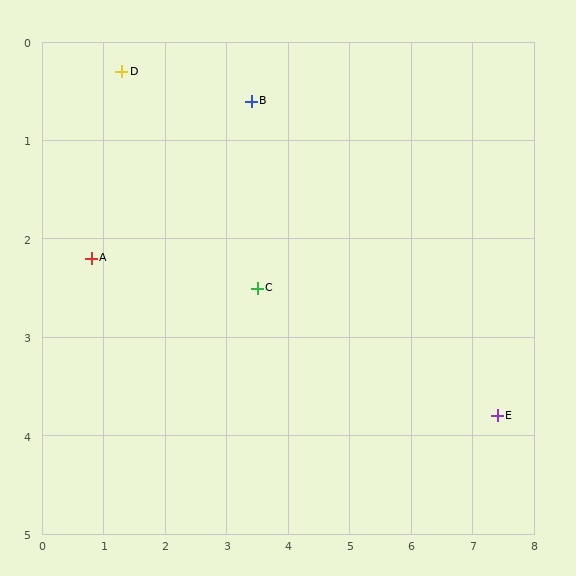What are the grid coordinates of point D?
Point D is at approximately (1.3, 0.3).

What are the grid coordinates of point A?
Point A is at approximately (0.8, 2.2).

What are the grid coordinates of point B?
Point B is at approximately (3.4, 0.6).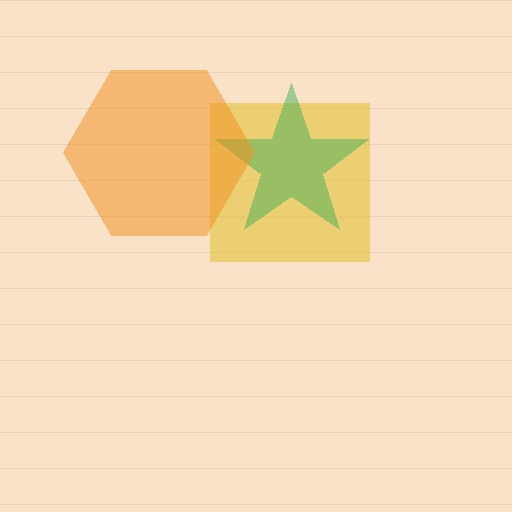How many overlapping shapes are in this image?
There are 3 overlapping shapes in the image.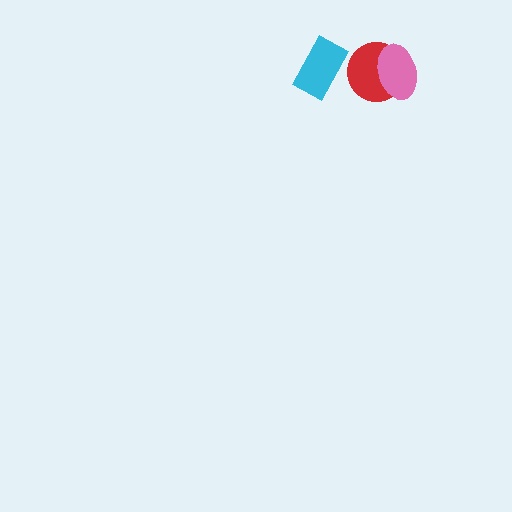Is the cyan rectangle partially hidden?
No, no other shape covers it.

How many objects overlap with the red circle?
1 object overlaps with the red circle.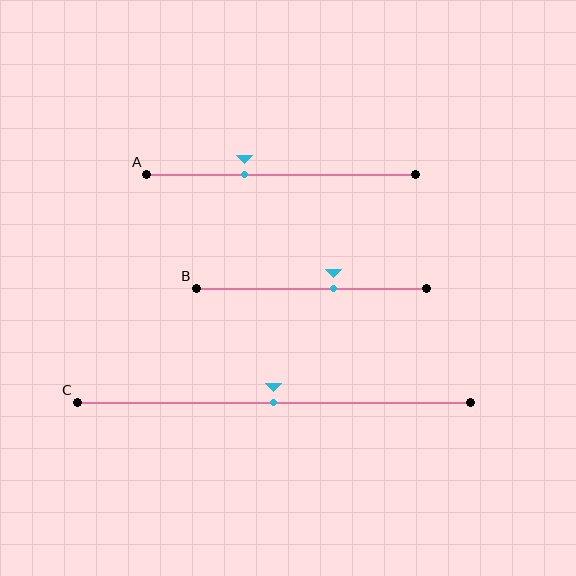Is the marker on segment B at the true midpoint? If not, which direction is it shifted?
No, the marker on segment B is shifted to the right by about 10% of the segment length.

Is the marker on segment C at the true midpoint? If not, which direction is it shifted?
Yes, the marker on segment C is at the true midpoint.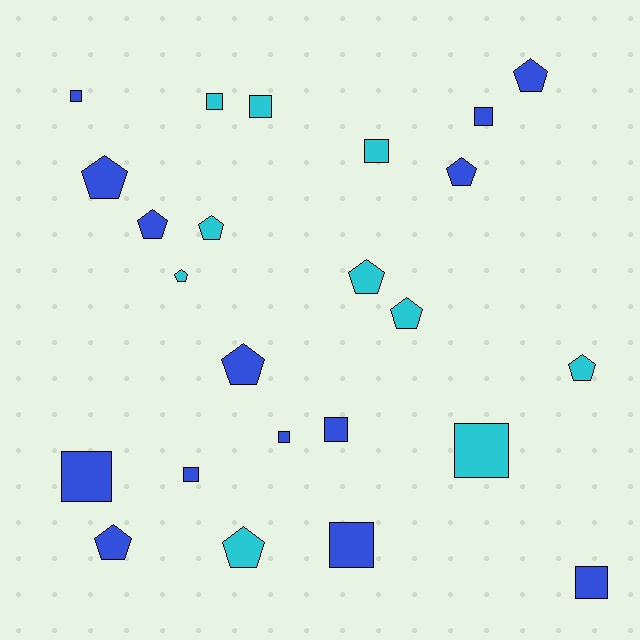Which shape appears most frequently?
Square, with 12 objects.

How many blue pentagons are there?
There are 6 blue pentagons.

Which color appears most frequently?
Blue, with 14 objects.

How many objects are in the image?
There are 24 objects.